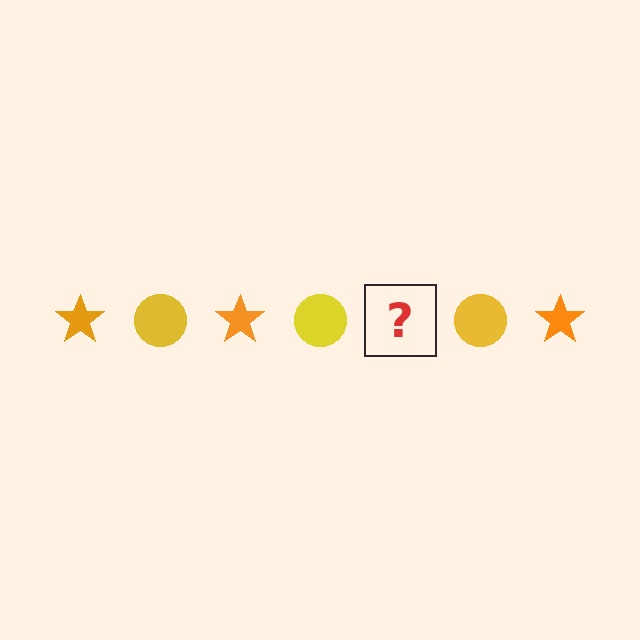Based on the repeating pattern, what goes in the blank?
The blank should be an orange star.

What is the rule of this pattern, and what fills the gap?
The rule is that the pattern alternates between orange star and yellow circle. The gap should be filled with an orange star.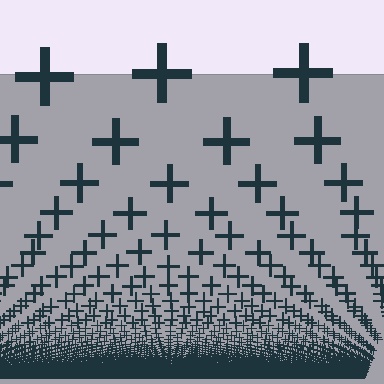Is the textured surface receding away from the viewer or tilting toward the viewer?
The surface appears to tilt toward the viewer. Texture elements get larger and sparser toward the top.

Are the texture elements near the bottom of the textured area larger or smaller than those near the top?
Smaller. The gradient is inverted — elements near the bottom are smaller and denser.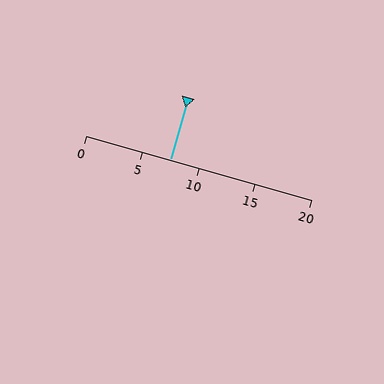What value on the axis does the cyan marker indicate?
The marker indicates approximately 7.5.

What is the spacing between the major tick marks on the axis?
The major ticks are spaced 5 apart.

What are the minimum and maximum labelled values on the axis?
The axis runs from 0 to 20.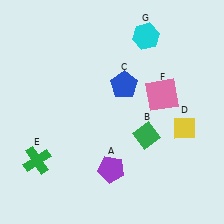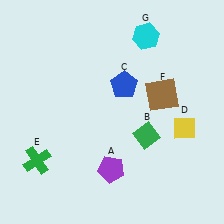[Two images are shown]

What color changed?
The square (F) changed from pink in Image 1 to brown in Image 2.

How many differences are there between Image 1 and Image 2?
There is 1 difference between the two images.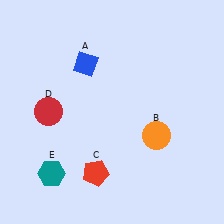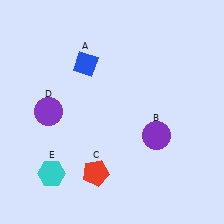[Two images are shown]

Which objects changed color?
B changed from orange to purple. D changed from red to purple. E changed from teal to cyan.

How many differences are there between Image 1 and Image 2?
There are 3 differences between the two images.